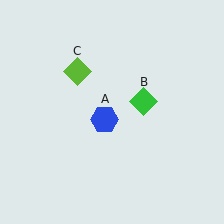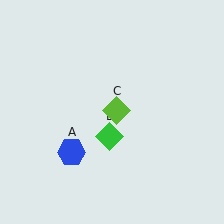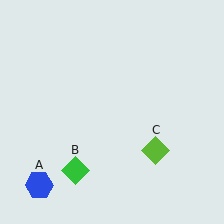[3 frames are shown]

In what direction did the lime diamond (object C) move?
The lime diamond (object C) moved down and to the right.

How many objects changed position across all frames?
3 objects changed position: blue hexagon (object A), green diamond (object B), lime diamond (object C).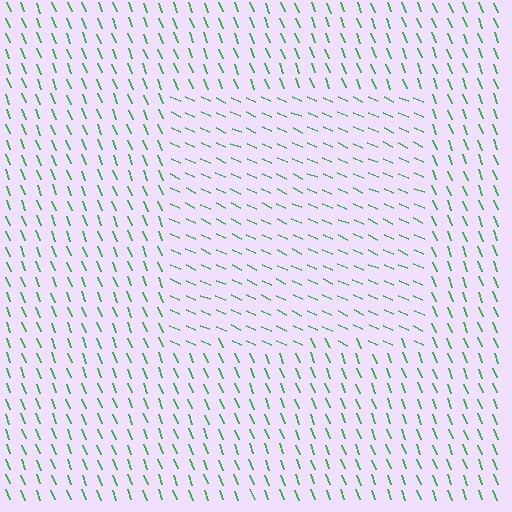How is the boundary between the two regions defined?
The boundary is defined purely by a change in line orientation (approximately 45 degrees difference). All lines are the same color and thickness.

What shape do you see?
I see a rectangle.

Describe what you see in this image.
The image is filled with small green line segments. A rectangle region in the image has lines oriented differently from the surrounding lines, creating a visible texture boundary.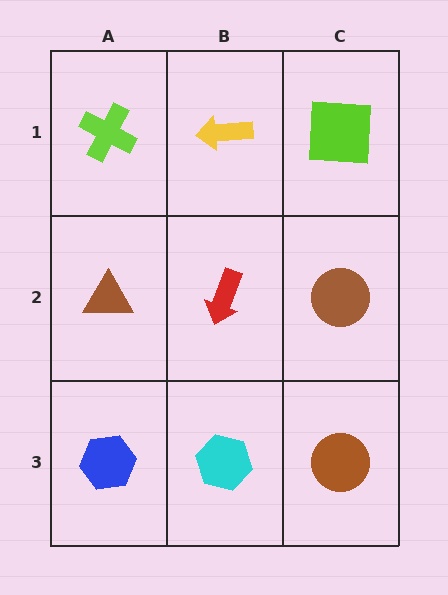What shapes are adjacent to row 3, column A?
A brown triangle (row 2, column A), a cyan hexagon (row 3, column B).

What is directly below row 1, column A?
A brown triangle.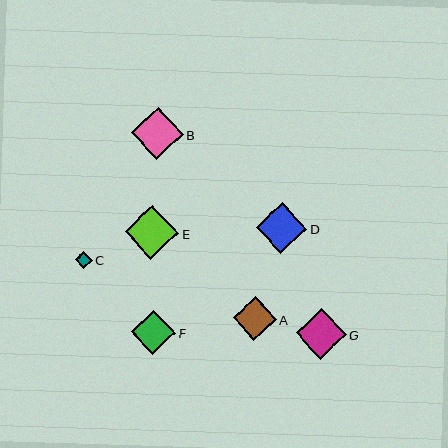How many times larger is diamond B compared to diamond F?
Diamond B is approximately 1.2 times the size of diamond F.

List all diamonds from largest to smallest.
From largest to smallest: E, B, D, G, F, A, C.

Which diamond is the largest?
Diamond E is the largest with a size of approximately 53 pixels.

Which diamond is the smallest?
Diamond C is the smallest with a size of approximately 17 pixels.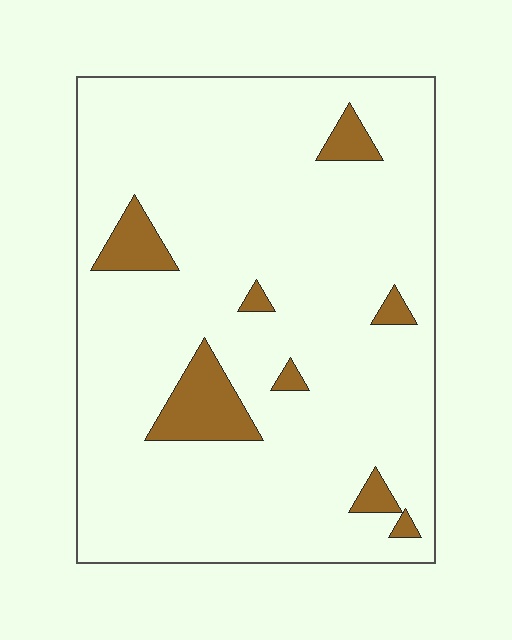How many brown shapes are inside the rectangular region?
8.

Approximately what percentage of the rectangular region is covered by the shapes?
Approximately 10%.